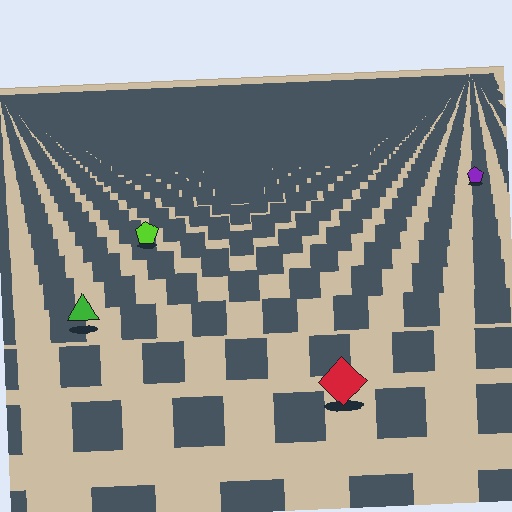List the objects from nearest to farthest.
From nearest to farthest: the red diamond, the green triangle, the lime pentagon, the purple pentagon.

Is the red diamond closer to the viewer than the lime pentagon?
Yes. The red diamond is closer — you can tell from the texture gradient: the ground texture is coarser near it.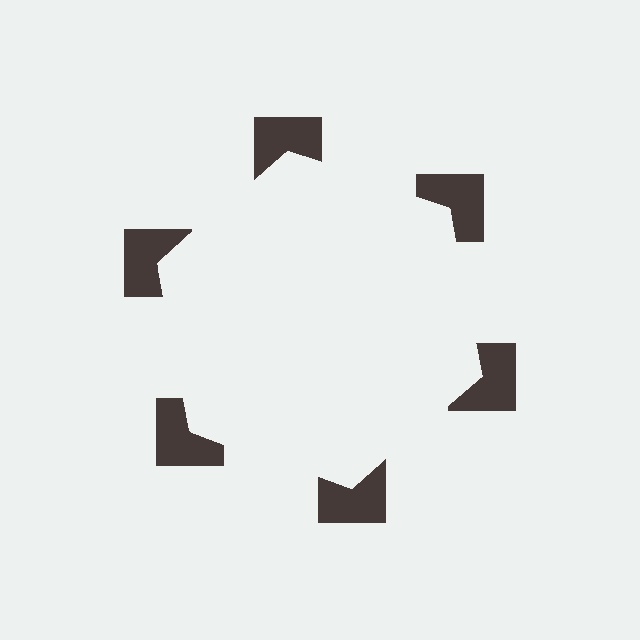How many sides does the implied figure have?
6 sides.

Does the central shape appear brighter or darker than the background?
It typically appears slightly brighter than the background, even though no actual brightness change is drawn.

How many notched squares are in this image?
There are 6 — one at each vertex of the illusory hexagon.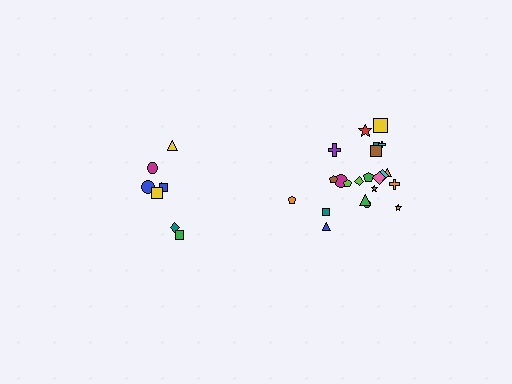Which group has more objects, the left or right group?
The right group.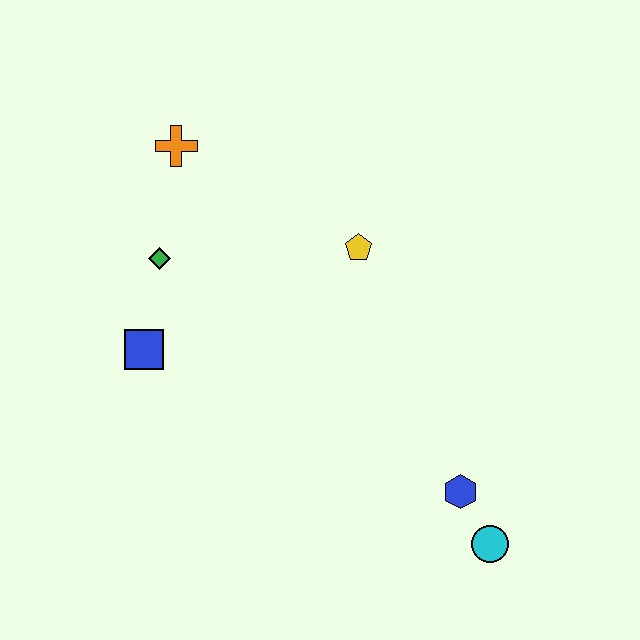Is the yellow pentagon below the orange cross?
Yes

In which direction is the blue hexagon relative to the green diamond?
The blue hexagon is to the right of the green diamond.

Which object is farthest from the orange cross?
The cyan circle is farthest from the orange cross.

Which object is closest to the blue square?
The green diamond is closest to the blue square.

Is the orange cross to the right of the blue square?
Yes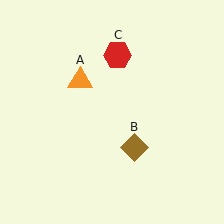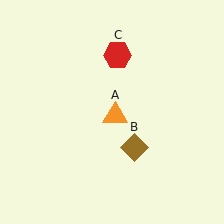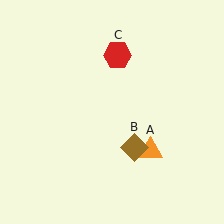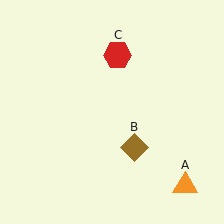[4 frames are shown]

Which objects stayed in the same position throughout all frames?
Brown diamond (object B) and red hexagon (object C) remained stationary.